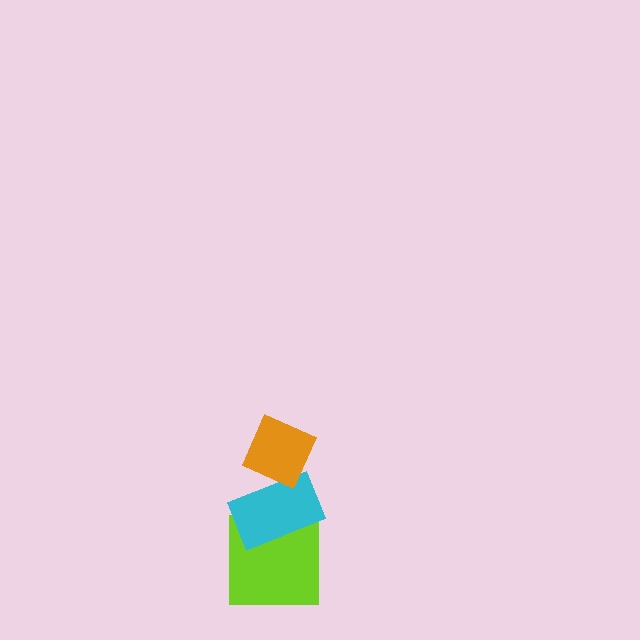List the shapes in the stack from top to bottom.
From top to bottom: the orange diamond, the cyan rectangle, the lime square.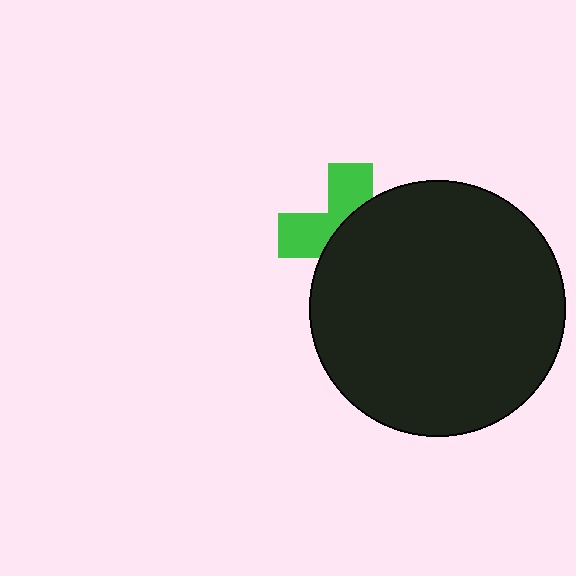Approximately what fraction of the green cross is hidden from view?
Roughly 59% of the green cross is hidden behind the black circle.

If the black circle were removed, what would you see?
You would see the complete green cross.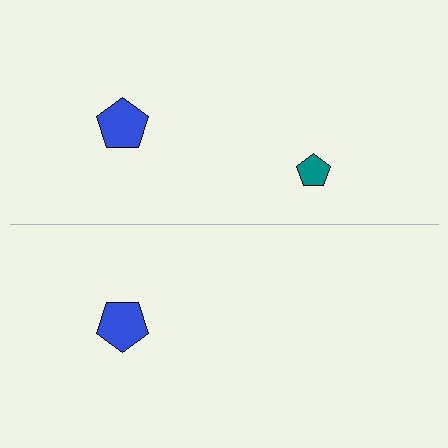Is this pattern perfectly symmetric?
No, the pattern is not perfectly symmetric. A teal pentagon is missing from the bottom side.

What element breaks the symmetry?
A teal pentagon is missing from the bottom side.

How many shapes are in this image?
There are 3 shapes in this image.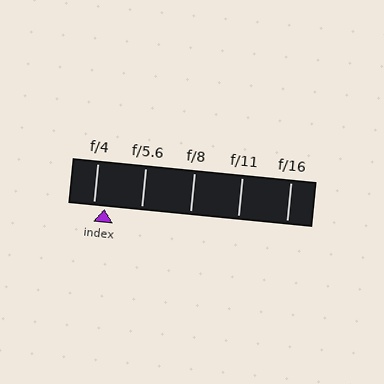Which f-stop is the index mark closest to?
The index mark is closest to f/4.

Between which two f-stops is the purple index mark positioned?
The index mark is between f/4 and f/5.6.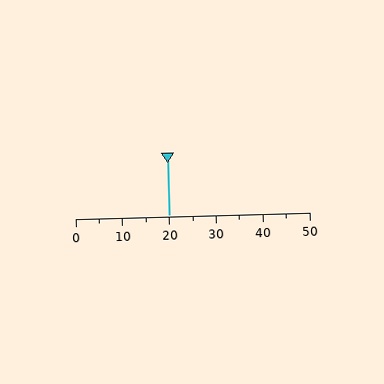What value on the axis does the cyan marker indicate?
The marker indicates approximately 20.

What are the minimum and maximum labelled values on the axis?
The axis runs from 0 to 50.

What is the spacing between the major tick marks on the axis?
The major ticks are spaced 10 apart.